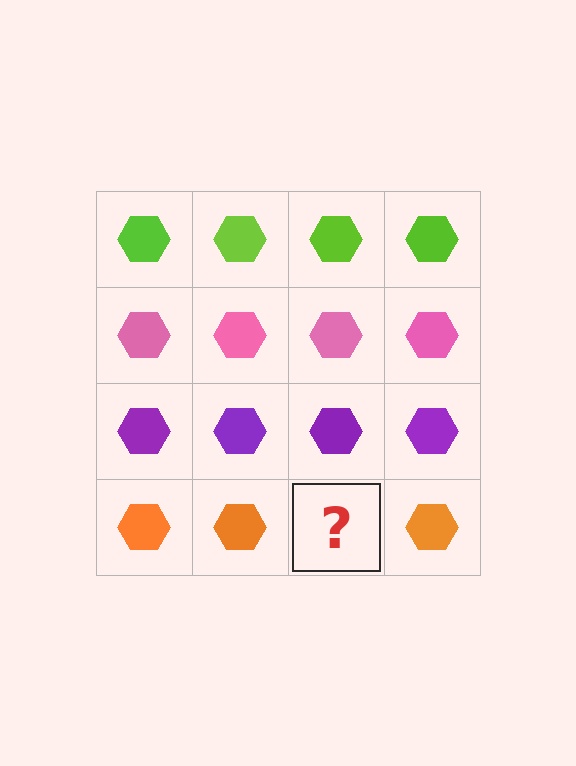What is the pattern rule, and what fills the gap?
The rule is that each row has a consistent color. The gap should be filled with an orange hexagon.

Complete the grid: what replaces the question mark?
The question mark should be replaced with an orange hexagon.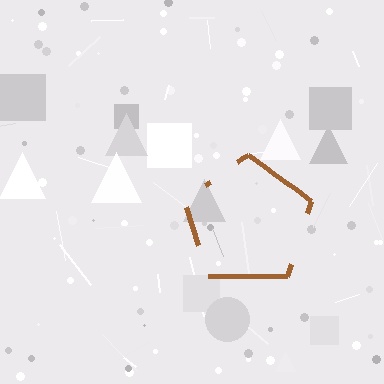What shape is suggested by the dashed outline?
The dashed outline suggests a pentagon.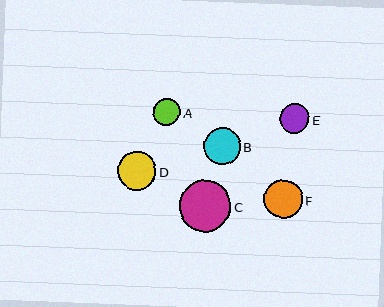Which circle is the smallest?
Circle A is the smallest with a size of approximately 27 pixels.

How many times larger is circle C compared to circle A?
Circle C is approximately 1.9 times the size of circle A.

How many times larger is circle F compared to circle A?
Circle F is approximately 1.4 times the size of circle A.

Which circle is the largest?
Circle C is the largest with a size of approximately 51 pixels.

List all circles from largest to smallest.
From largest to smallest: C, D, F, B, E, A.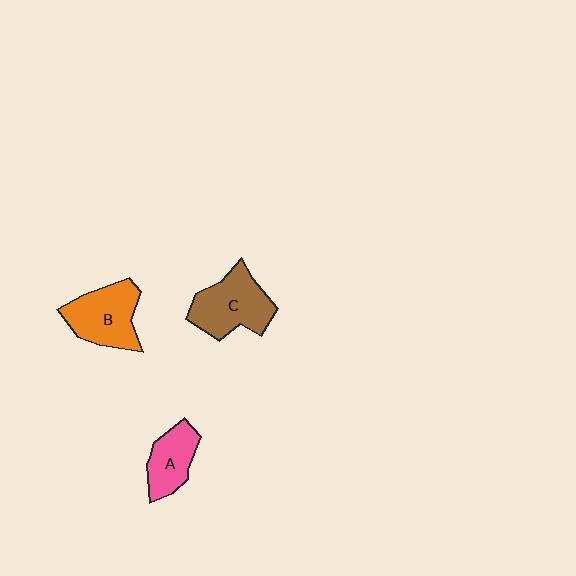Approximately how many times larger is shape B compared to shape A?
Approximately 1.4 times.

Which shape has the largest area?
Shape C (brown).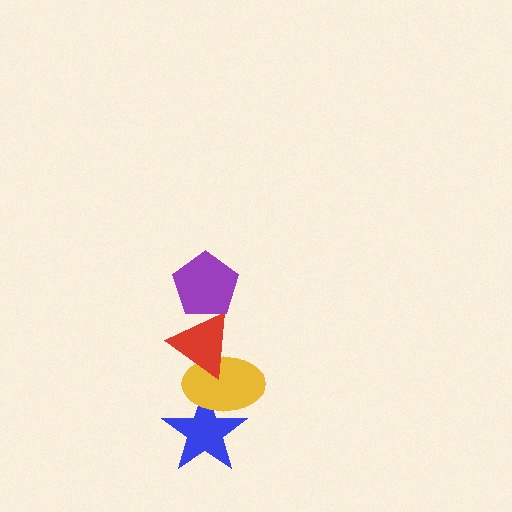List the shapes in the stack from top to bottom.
From top to bottom: the purple pentagon, the red triangle, the yellow ellipse, the blue star.